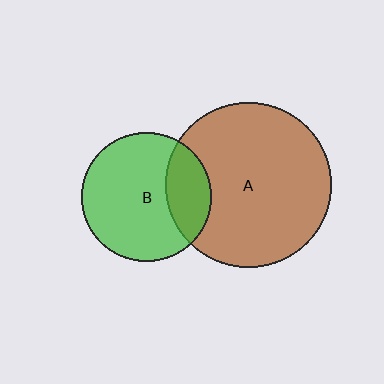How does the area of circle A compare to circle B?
Approximately 1.6 times.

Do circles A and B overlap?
Yes.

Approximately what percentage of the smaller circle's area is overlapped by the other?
Approximately 25%.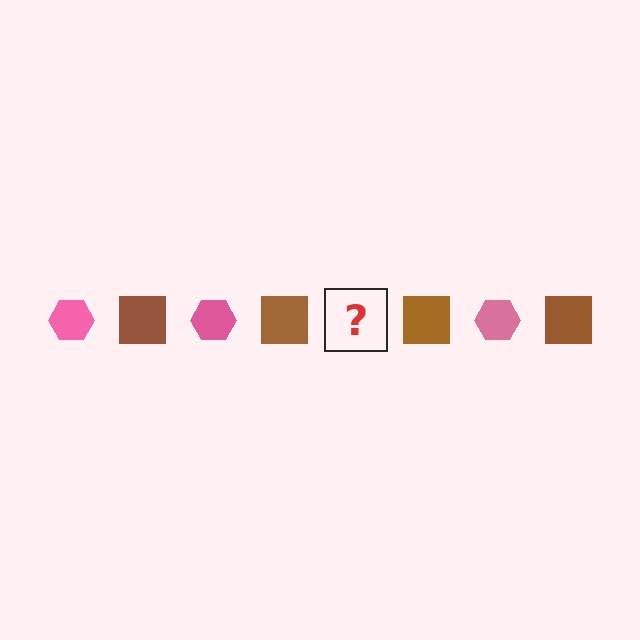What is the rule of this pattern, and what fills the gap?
The rule is that the pattern alternates between pink hexagon and brown square. The gap should be filled with a pink hexagon.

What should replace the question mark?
The question mark should be replaced with a pink hexagon.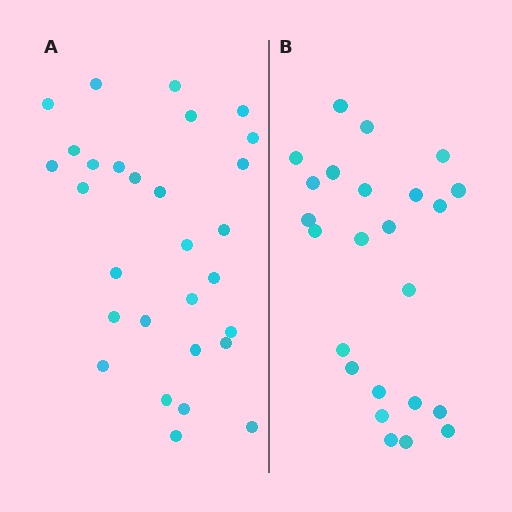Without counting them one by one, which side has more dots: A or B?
Region A (the left region) has more dots.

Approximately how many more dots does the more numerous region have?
Region A has about 5 more dots than region B.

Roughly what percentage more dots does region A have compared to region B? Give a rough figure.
About 20% more.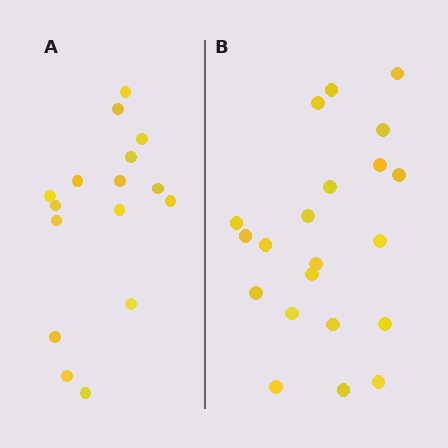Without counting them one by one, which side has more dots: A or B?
Region B (the right region) has more dots.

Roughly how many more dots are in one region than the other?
Region B has about 5 more dots than region A.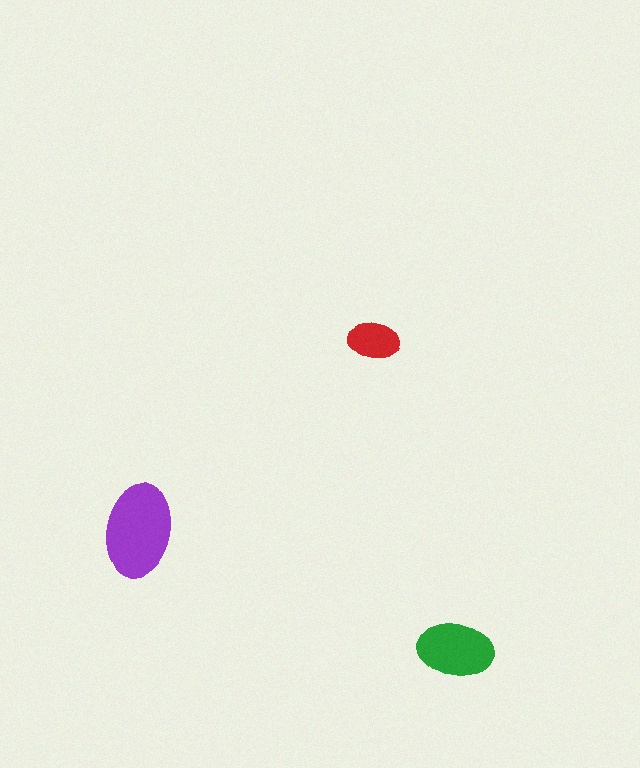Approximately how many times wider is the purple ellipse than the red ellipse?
About 2 times wider.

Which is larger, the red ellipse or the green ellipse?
The green one.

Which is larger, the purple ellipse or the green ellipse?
The purple one.